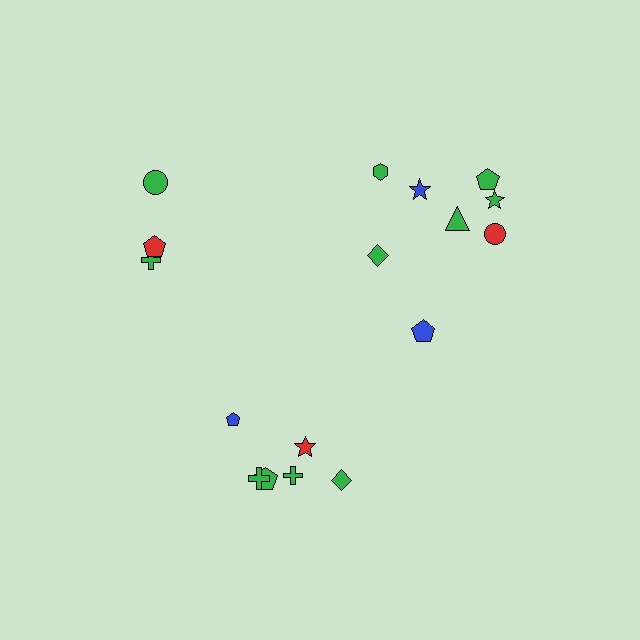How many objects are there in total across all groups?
There are 17 objects.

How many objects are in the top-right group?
There are 8 objects.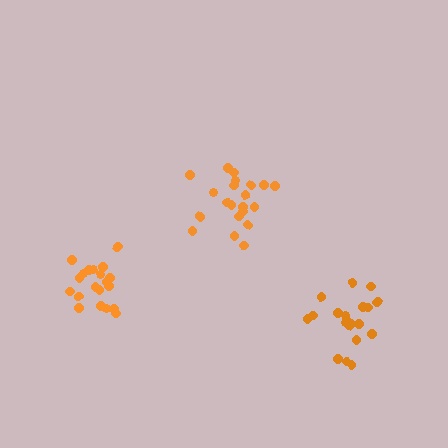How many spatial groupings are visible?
There are 3 spatial groupings.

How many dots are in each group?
Group 1: 20 dots, Group 2: 20 dots, Group 3: 21 dots (61 total).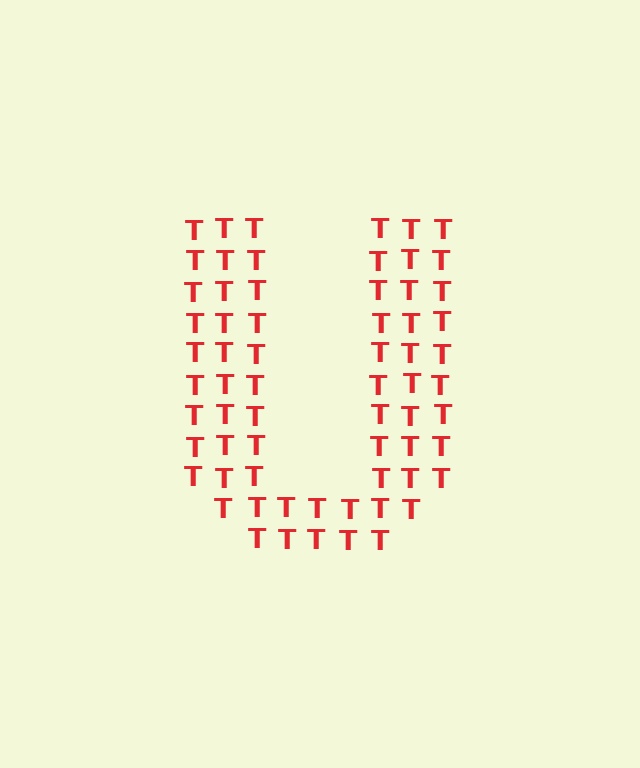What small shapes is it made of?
It is made of small letter T's.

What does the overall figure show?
The overall figure shows the letter U.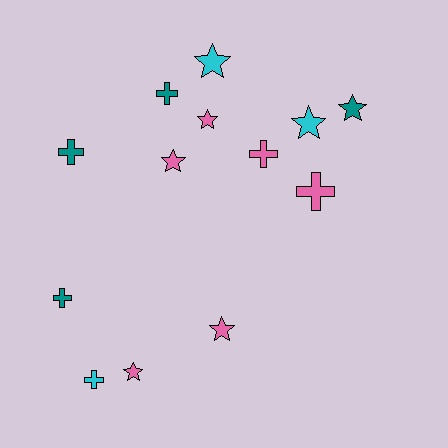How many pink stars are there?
There are 4 pink stars.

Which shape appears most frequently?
Star, with 7 objects.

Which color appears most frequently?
Pink, with 6 objects.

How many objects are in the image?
There are 13 objects.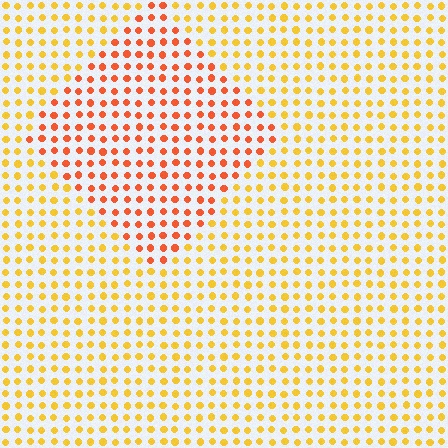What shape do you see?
I see a diamond.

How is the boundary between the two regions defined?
The boundary is defined purely by a slight shift in hue (about 34 degrees). Spacing, size, and orientation are identical on both sides.